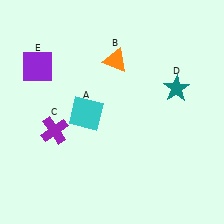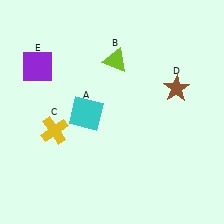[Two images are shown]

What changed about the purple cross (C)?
In Image 1, C is purple. In Image 2, it changed to yellow.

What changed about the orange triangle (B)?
In Image 1, B is orange. In Image 2, it changed to lime.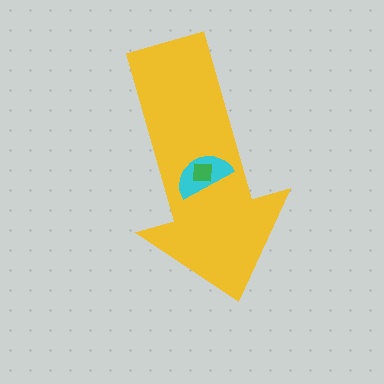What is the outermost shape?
The yellow arrow.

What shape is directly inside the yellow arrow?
The cyan semicircle.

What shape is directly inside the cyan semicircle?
The green square.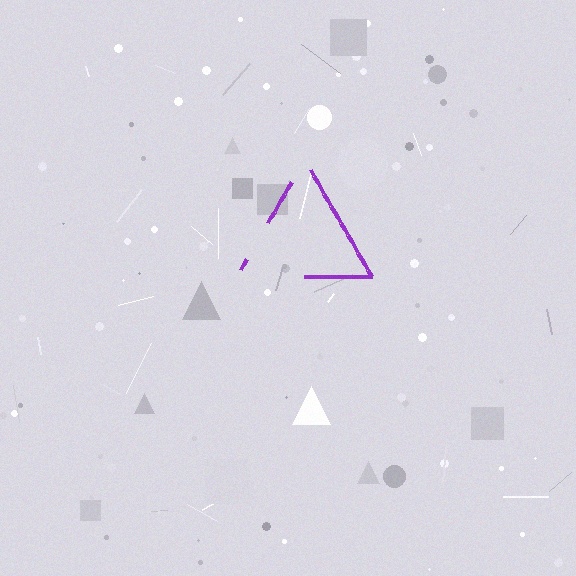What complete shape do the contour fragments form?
The contour fragments form a triangle.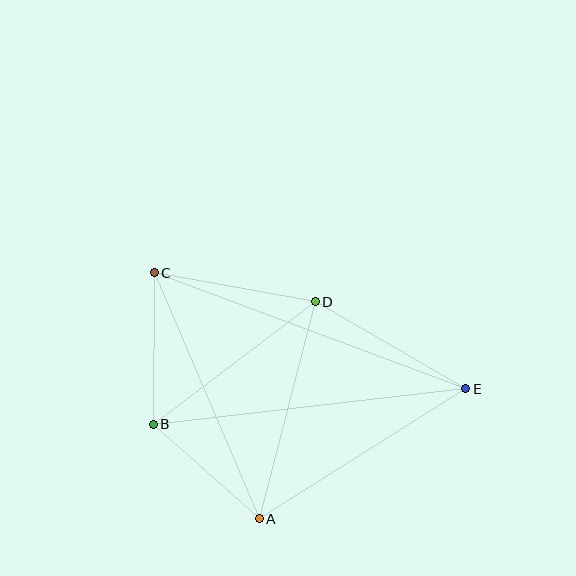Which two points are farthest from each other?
Points C and E are farthest from each other.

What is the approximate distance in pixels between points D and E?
The distance between D and E is approximately 174 pixels.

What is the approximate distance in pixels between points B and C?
The distance between B and C is approximately 151 pixels.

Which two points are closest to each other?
Points A and B are closest to each other.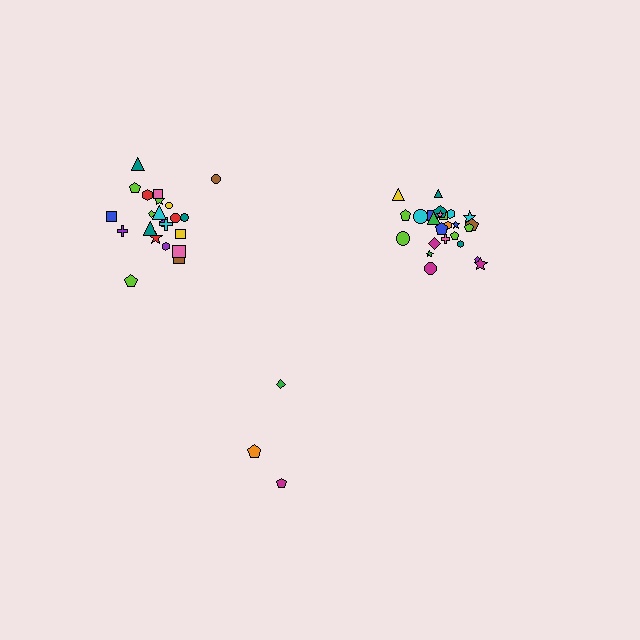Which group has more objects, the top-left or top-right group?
The top-right group.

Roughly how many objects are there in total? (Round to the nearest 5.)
Roughly 50 objects in total.